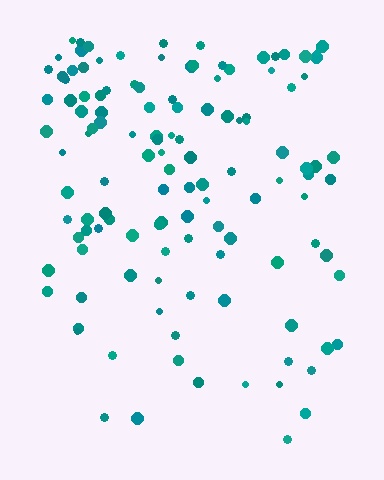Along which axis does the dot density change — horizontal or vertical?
Vertical.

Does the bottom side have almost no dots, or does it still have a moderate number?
Still a moderate number, just noticeably fewer than the top.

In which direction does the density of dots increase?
From bottom to top, with the top side densest.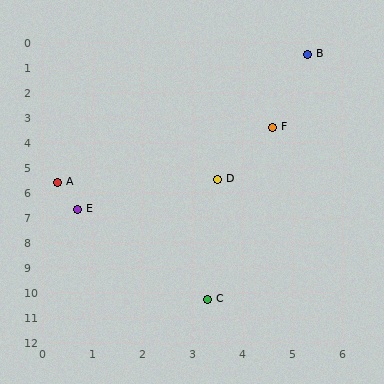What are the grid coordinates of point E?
Point E is at approximately (0.7, 6.7).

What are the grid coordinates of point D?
Point D is at approximately (3.5, 5.5).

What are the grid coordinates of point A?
Point A is at approximately (0.3, 5.6).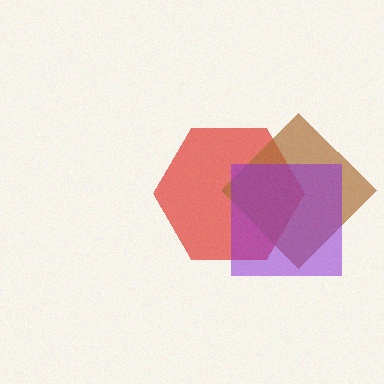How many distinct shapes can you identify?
There are 3 distinct shapes: a red hexagon, a brown diamond, a purple square.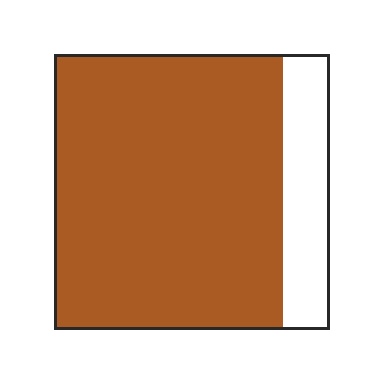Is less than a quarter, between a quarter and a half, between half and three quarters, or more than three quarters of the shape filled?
More than three quarters.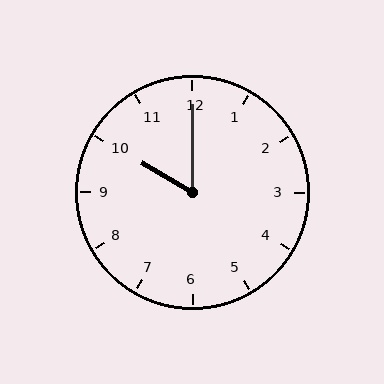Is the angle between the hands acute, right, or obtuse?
It is acute.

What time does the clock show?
10:00.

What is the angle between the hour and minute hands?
Approximately 60 degrees.